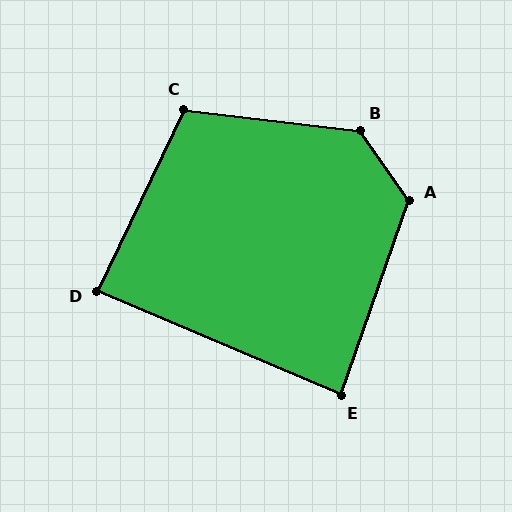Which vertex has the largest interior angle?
B, at approximately 132 degrees.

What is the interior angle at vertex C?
Approximately 109 degrees (obtuse).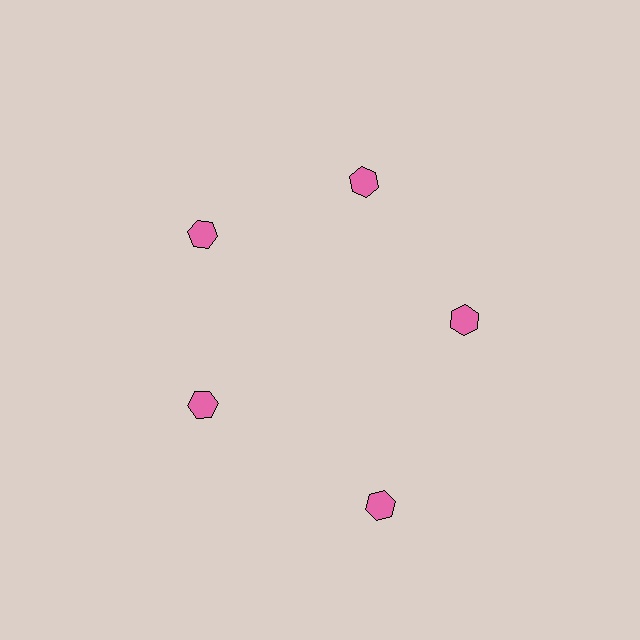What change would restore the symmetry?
The symmetry would be restored by moving it inward, back onto the ring so that all 5 hexagons sit at equal angles and equal distance from the center.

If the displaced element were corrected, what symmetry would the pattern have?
It would have 5-fold rotational symmetry — the pattern would map onto itself every 72 degrees.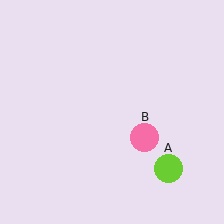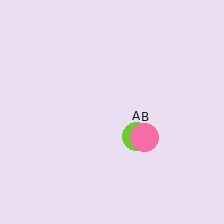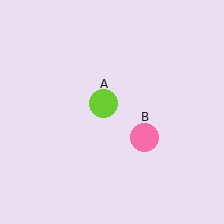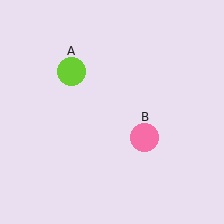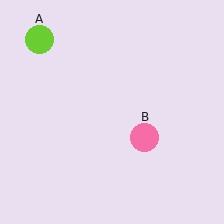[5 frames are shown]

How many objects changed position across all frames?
1 object changed position: lime circle (object A).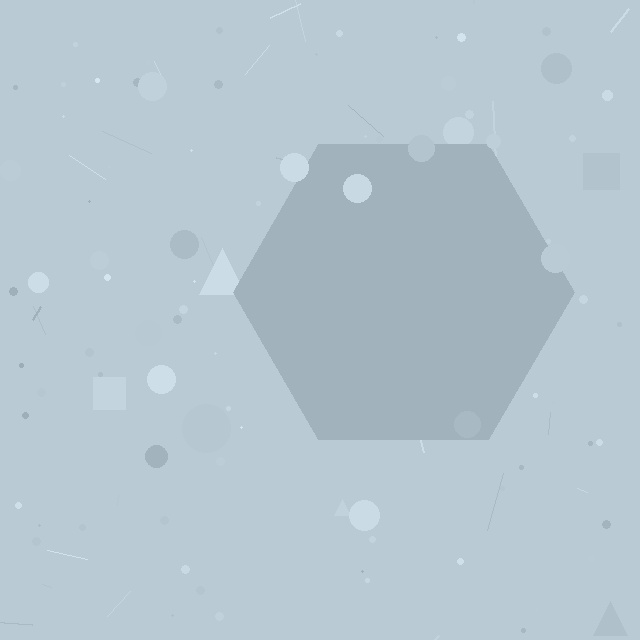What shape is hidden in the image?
A hexagon is hidden in the image.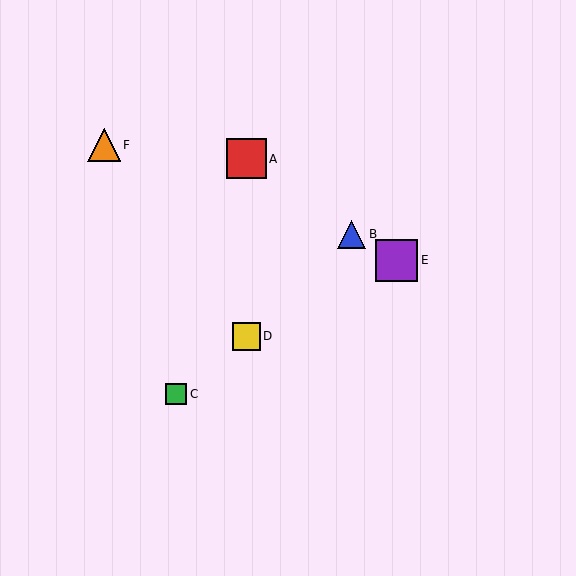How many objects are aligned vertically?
2 objects (A, D) are aligned vertically.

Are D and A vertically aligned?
Yes, both are at x≈247.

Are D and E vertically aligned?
No, D is at x≈247 and E is at x≈397.